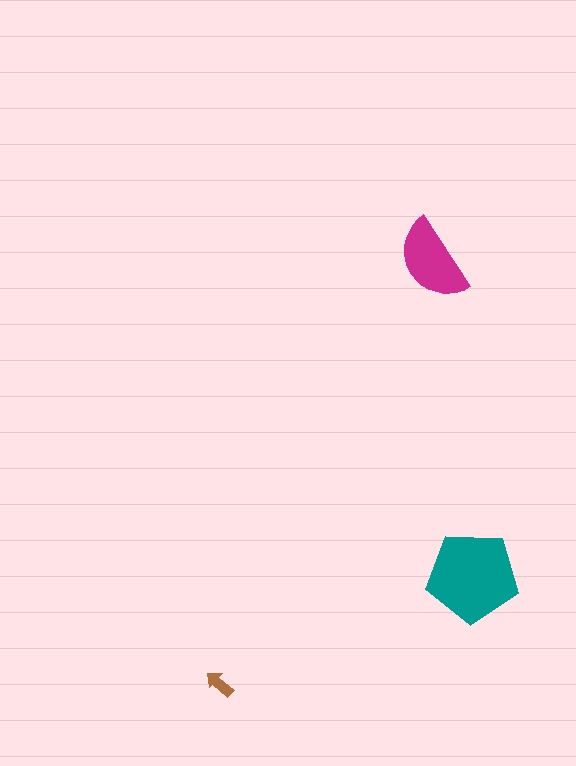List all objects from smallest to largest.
The brown arrow, the magenta semicircle, the teal pentagon.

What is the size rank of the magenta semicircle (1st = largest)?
2nd.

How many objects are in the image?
There are 3 objects in the image.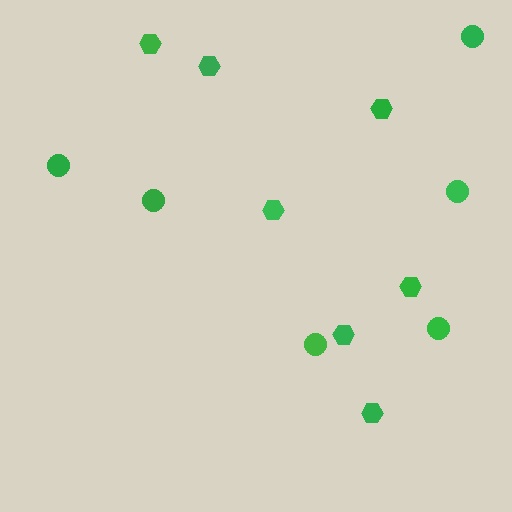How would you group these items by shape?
There are 2 groups: one group of circles (6) and one group of hexagons (7).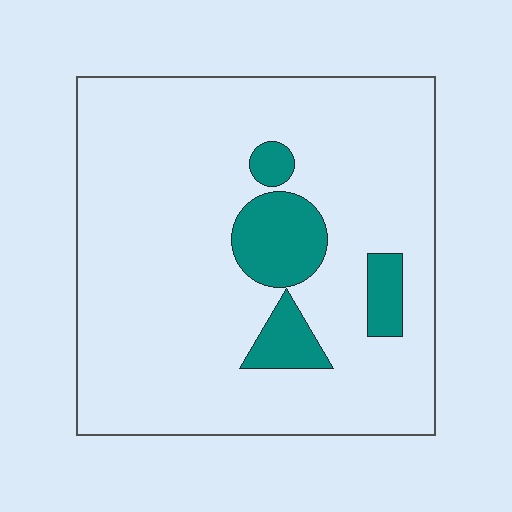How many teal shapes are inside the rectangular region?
4.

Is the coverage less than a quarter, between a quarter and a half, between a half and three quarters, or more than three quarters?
Less than a quarter.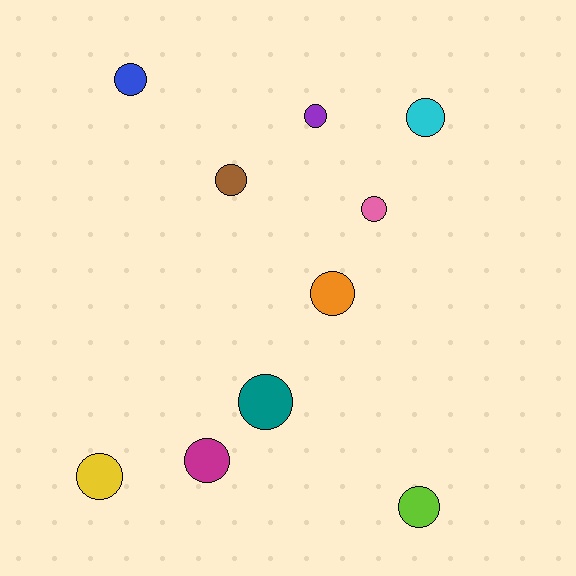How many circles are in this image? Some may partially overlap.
There are 10 circles.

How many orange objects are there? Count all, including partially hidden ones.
There is 1 orange object.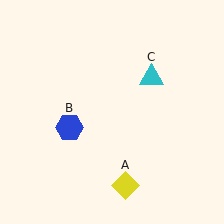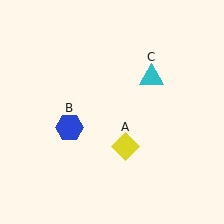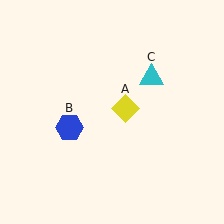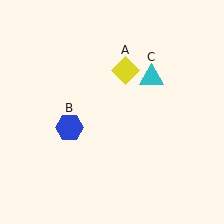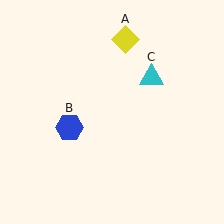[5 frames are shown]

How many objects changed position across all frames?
1 object changed position: yellow diamond (object A).